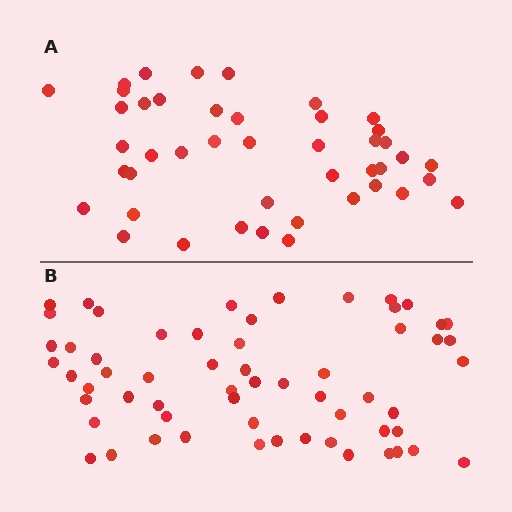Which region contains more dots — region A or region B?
Region B (the bottom region) has more dots.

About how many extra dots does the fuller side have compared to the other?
Region B has approximately 15 more dots than region A.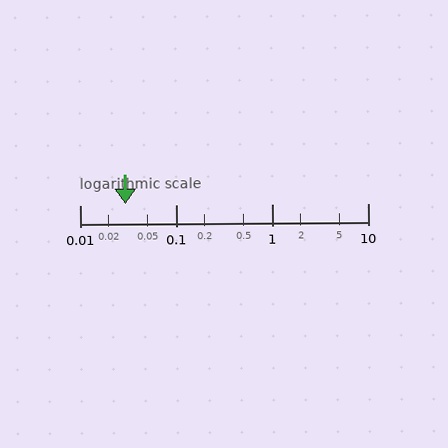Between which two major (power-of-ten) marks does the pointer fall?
The pointer is between 0.01 and 0.1.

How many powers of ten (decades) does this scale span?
The scale spans 3 decades, from 0.01 to 10.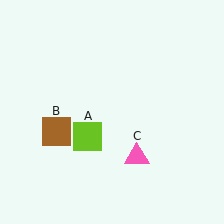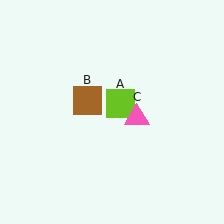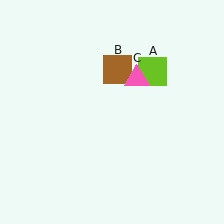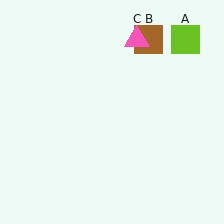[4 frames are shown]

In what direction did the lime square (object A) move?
The lime square (object A) moved up and to the right.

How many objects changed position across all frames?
3 objects changed position: lime square (object A), brown square (object B), pink triangle (object C).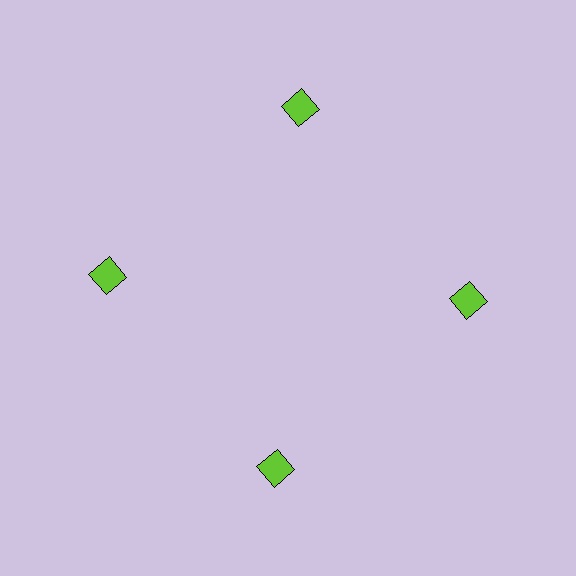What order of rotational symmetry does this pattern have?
This pattern has 4-fold rotational symmetry.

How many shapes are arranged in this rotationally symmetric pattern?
There are 4 shapes, arranged in 4 groups of 1.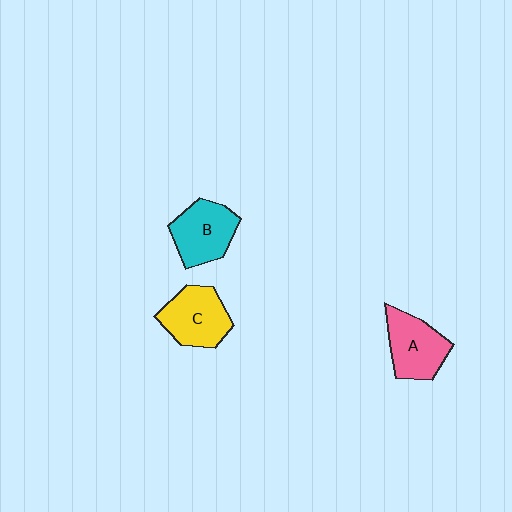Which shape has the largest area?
Shape C (yellow).